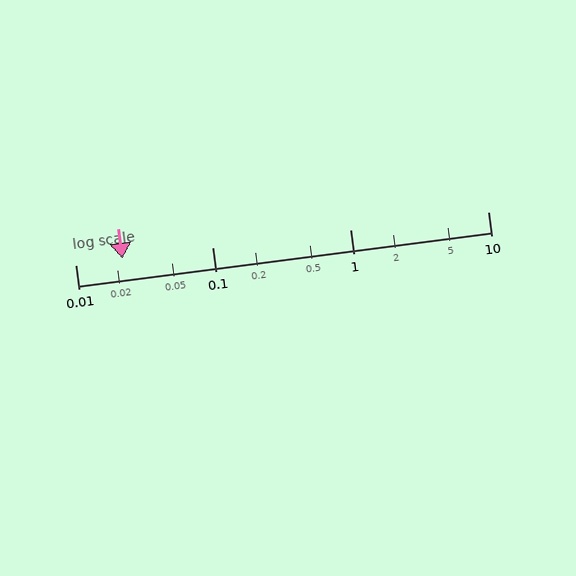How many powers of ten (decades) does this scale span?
The scale spans 3 decades, from 0.01 to 10.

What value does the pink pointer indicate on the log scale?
The pointer indicates approximately 0.022.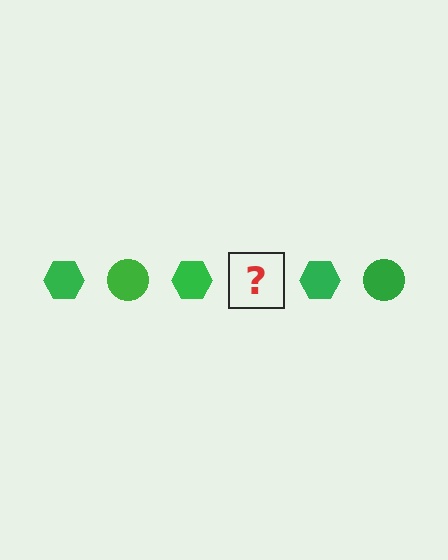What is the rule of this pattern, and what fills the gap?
The rule is that the pattern cycles through hexagon, circle shapes in green. The gap should be filled with a green circle.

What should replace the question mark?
The question mark should be replaced with a green circle.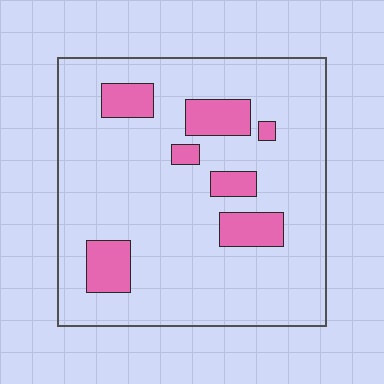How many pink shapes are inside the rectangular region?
7.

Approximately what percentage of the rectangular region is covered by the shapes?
Approximately 15%.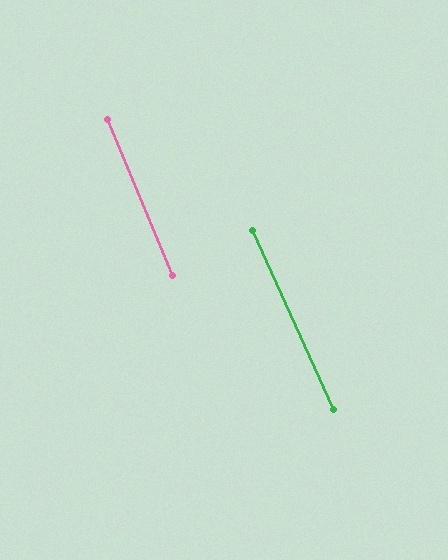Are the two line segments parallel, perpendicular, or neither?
Parallel — their directions differ by only 1.9°.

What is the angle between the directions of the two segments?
Approximately 2 degrees.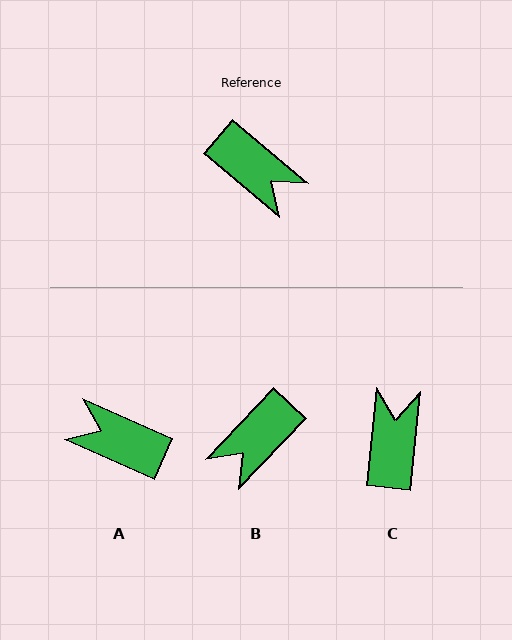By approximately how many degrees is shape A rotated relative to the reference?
Approximately 164 degrees clockwise.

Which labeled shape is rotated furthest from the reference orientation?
A, about 164 degrees away.